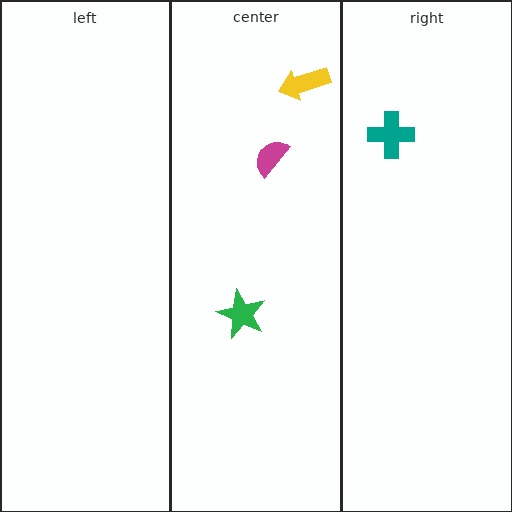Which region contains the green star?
The center region.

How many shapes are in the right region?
1.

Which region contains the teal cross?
The right region.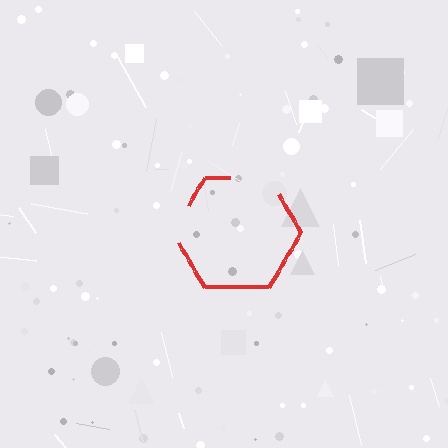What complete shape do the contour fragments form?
The contour fragments form a hexagon.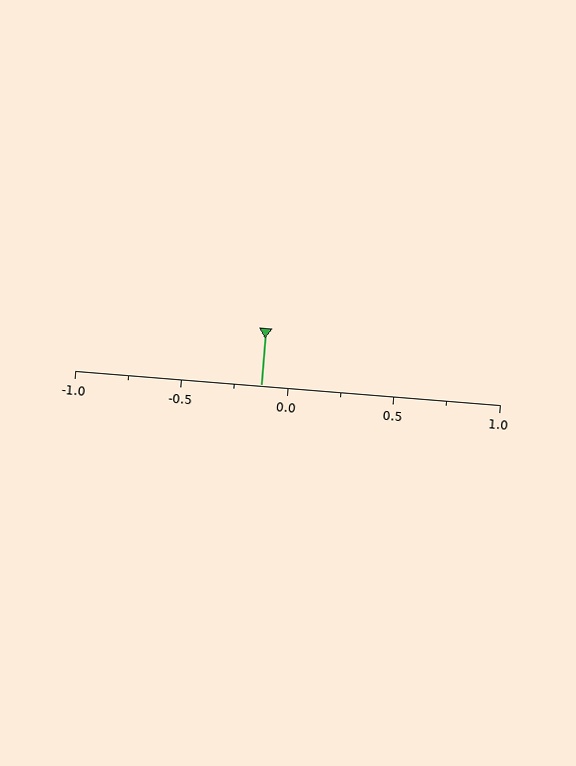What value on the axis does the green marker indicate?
The marker indicates approximately -0.12.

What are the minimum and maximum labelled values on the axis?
The axis runs from -1.0 to 1.0.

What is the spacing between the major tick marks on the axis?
The major ticks are spaced 0.5 apart.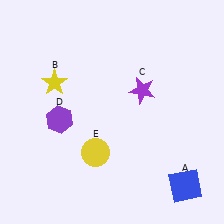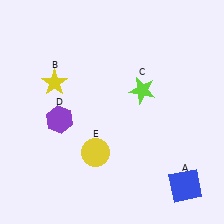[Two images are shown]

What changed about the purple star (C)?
In Image 1, C is purple. In Image 2, it changed to lime.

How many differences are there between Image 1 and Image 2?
There is 1 difference between the two images.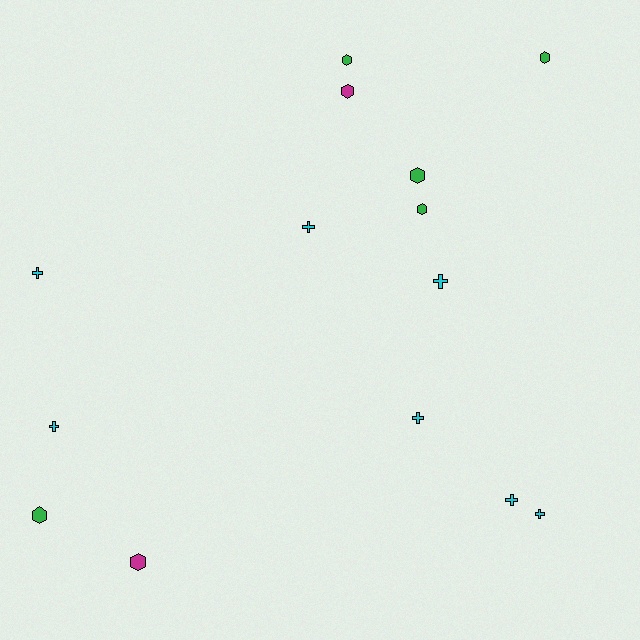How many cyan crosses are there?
There are 7 cyan crosses.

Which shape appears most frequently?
Hexagon, with 7 objects.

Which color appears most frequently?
Cyan, with 7 objects.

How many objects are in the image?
There are 14 objects.